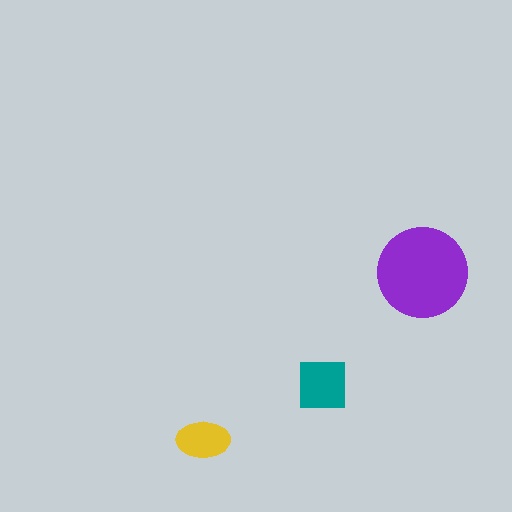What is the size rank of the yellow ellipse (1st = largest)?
3rd.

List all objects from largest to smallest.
The purple circle, the teal square, the yellow ellipse.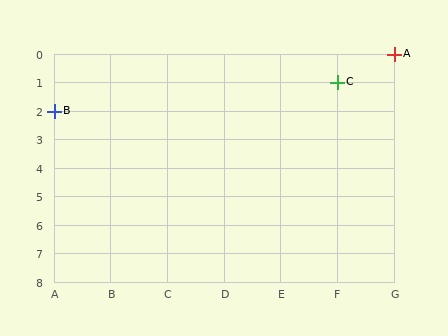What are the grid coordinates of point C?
Point C is at grid coordinates (F, 1).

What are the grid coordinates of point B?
Point B is at grid coordinates (A, 2).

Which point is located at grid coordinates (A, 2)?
Point B is at (A, 2).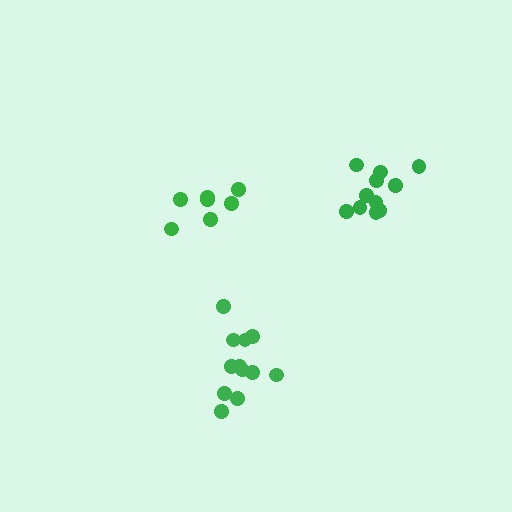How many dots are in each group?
Group 1: 7 dots, Group 2: 11 dots, Group 3: 12 dots (30 total).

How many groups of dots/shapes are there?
There are 3 groups.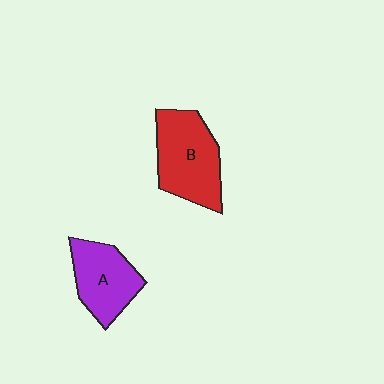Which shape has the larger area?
Shape B (red).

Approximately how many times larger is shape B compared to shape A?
Approximately 1.3 times.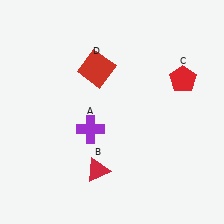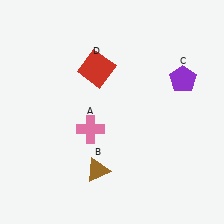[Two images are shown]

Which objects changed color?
A changed from purple to pink. B changed from red to brown. C changed from red to purple.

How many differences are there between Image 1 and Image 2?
There are 3 differences between the two images.